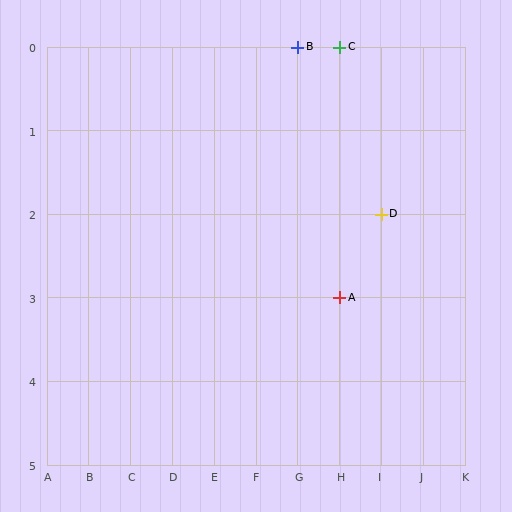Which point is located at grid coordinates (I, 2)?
Point D is at (I, 2).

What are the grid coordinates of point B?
Point B is at grid coordinates (G, 0).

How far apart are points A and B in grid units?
Points A and B are 1 column and 3 rows apart (about 3.2 grid units diagonally).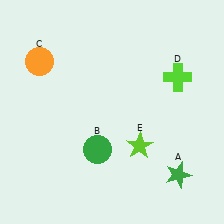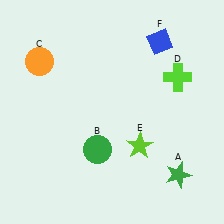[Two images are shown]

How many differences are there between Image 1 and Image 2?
There is 1 difference between the two images.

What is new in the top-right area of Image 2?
A blue diamond (F) was added in the top-right area of Image 2.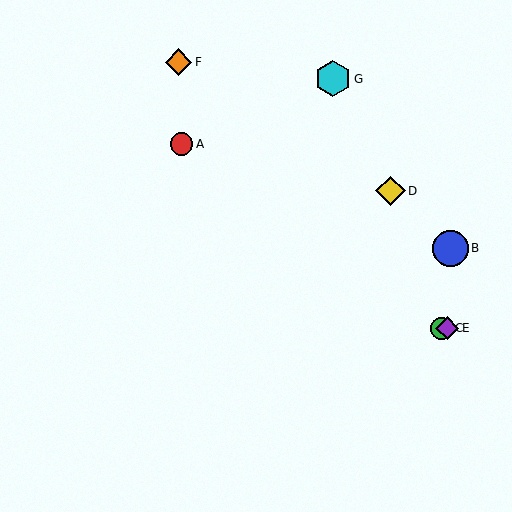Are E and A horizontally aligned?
No, E is at y≈328 and A is at y≈144.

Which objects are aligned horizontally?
Objects C, E are aligned horizontally.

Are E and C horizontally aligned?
Yes, both are at y≈328.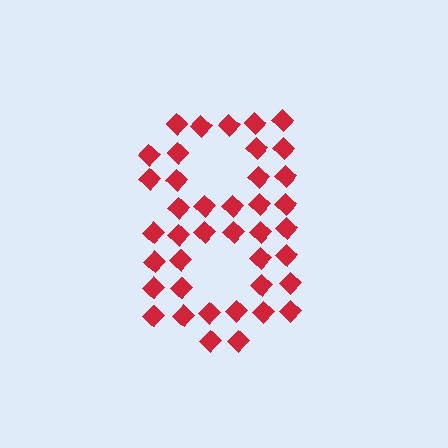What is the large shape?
The large shape is the digit 8.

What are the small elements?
The small elements are diamonds.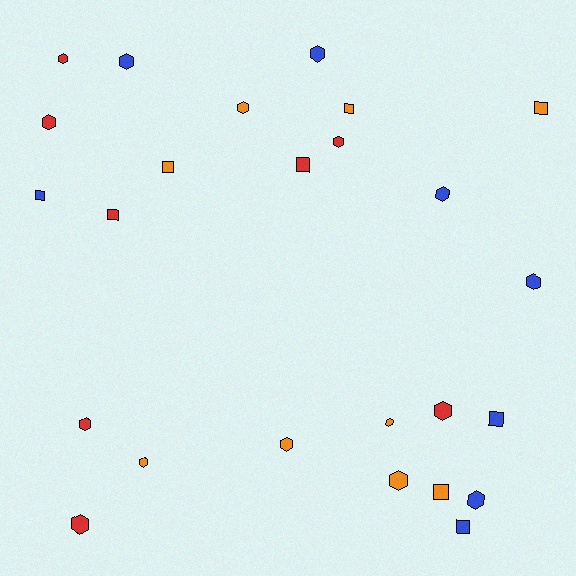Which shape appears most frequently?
Hexagon, with 16 objects.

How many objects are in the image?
There are 25 objects.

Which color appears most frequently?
Orange, with 9 objects.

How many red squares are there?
There are 2 red squares.